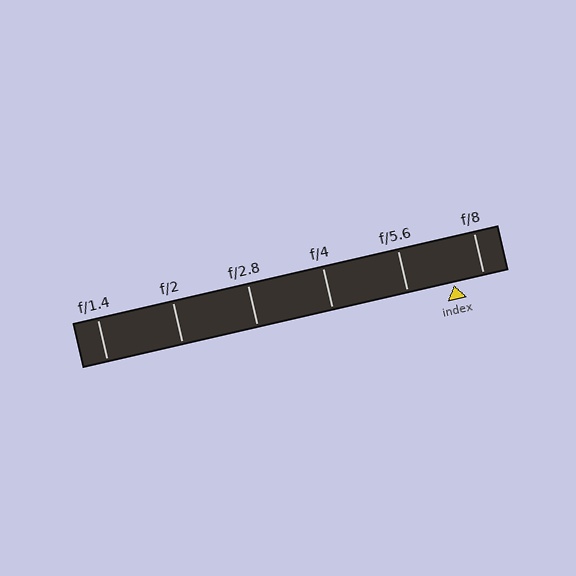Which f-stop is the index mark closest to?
The index mark is closest to f/8.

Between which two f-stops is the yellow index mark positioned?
The index mark is between f/5.6 and f/8.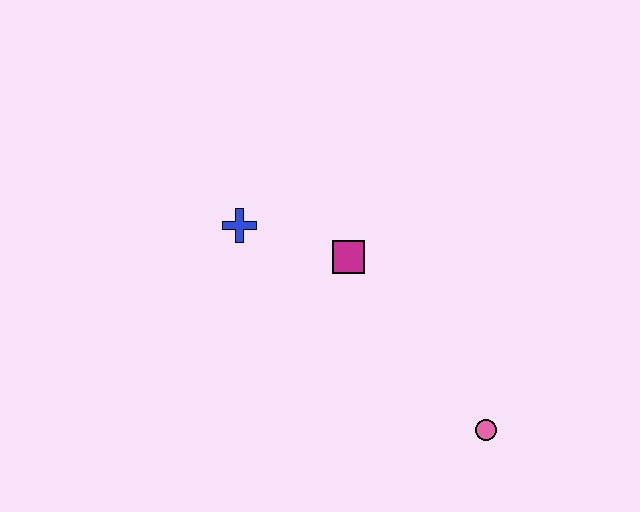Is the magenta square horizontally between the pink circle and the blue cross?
Yes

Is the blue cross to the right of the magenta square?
No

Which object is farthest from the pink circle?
The blue cross is farthest from the pink circle.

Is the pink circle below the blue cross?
Yes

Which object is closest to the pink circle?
The magenta square is closest to the pink circle.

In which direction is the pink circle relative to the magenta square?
The pink circle is below the magenta square.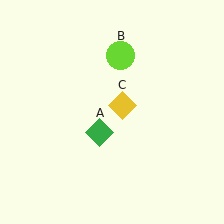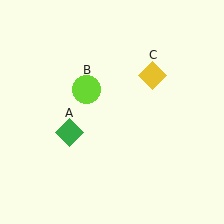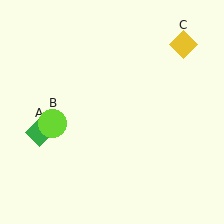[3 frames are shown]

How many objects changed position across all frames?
3 objects changed position: green diamond (object A), lime circle (object B), yellow diamond (object C).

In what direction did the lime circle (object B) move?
The lime circle (object B) moved down and to the left.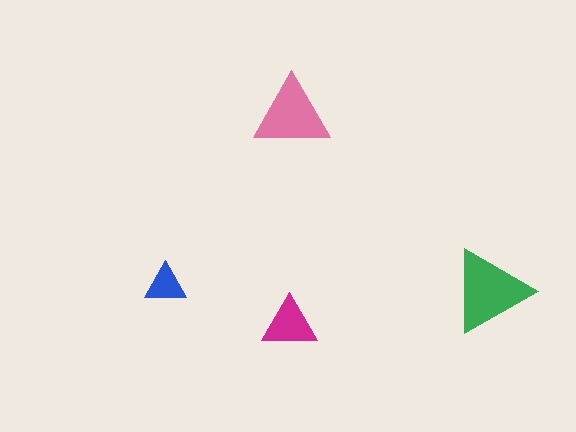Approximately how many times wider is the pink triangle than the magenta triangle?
About 1.5 times wider.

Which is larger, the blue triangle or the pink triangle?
The pink one.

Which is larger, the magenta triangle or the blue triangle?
The magenta one.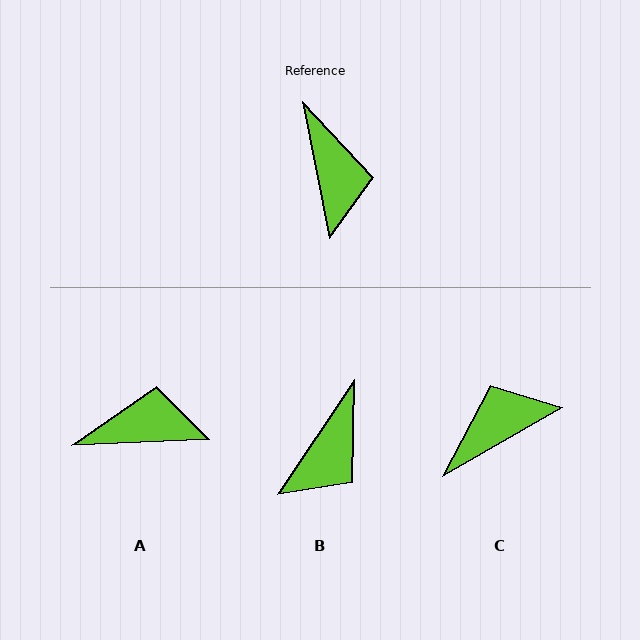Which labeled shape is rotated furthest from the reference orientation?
C, about 109 degrees away.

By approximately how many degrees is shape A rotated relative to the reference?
Approximately 81 degrees counter-clockwise.